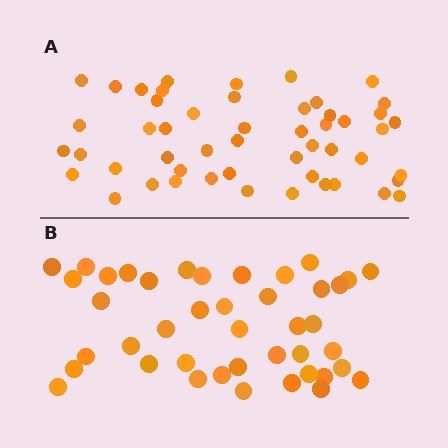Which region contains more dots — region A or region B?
Region A (the top region) has more dots.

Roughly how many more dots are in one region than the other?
Region A has roughly 8 or so more dots than region B.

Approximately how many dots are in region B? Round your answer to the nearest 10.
About 40 dots. (The exact count is 42, which rounds to 40.)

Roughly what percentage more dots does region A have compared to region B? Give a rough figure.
About 20% more.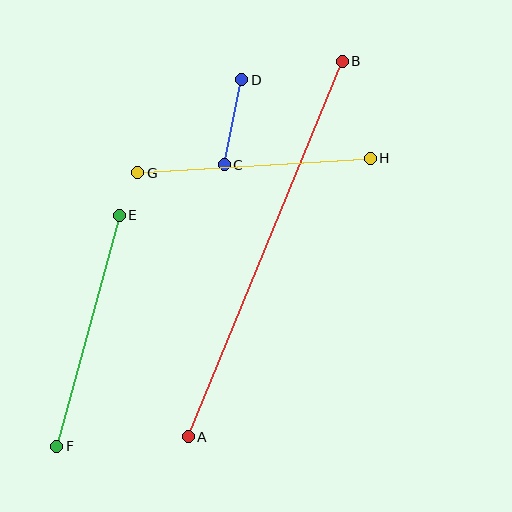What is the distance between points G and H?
The distance is approximately 233 pixels.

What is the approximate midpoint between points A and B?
The midpoint is at approximately (265, 249) pixels.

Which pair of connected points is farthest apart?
Points A and B are farthest apart.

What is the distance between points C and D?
The distance is approximately 87 pixels.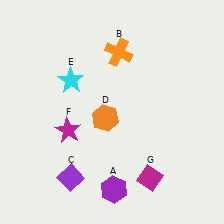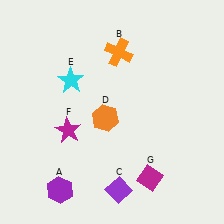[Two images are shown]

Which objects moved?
The objects that moved are: the purple hexagon (A), the purple diamond (C).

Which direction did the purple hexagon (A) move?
The purple hexagon (A) moved left.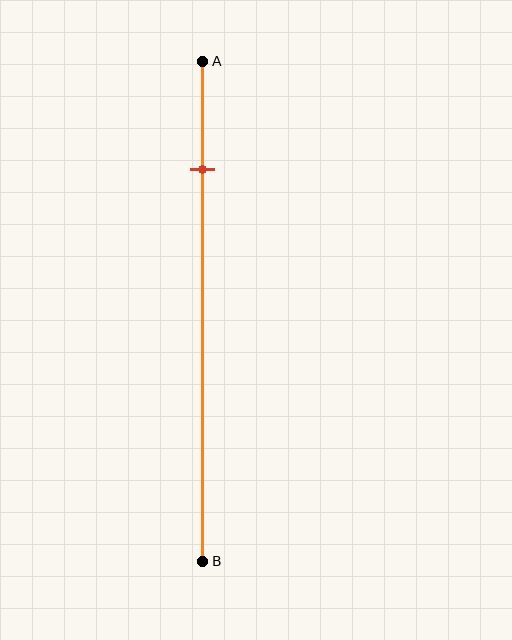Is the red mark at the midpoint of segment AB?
No, the mark is at about 20% from A, not at the 50% midpoint.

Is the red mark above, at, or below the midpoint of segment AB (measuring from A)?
The red mark is above the midpoint of segment AB.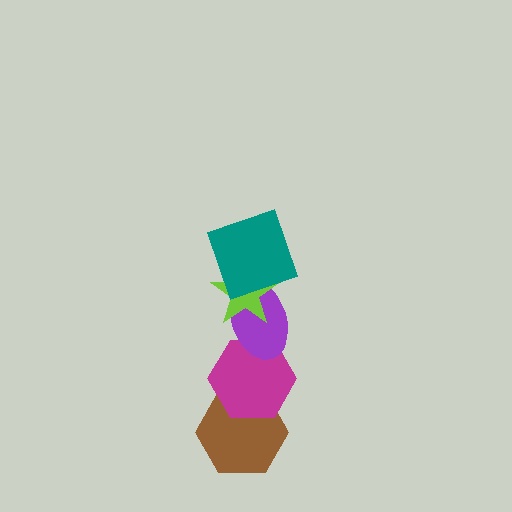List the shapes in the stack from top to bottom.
From top to bottom: the teal square, the lime star, the purple ellipse, the magenta hexagon, the brown hexagon.